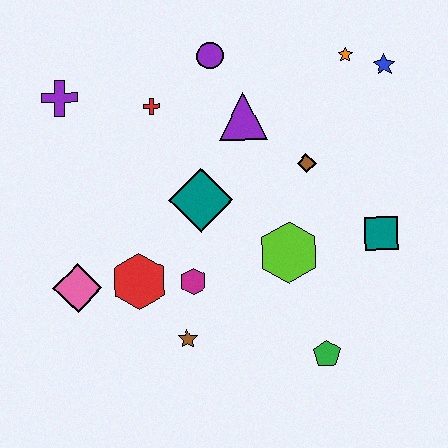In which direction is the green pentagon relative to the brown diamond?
The green pentagon is below the brown diamond.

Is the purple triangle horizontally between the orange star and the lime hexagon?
No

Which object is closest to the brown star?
The magenta hexagon is closest to the brown star.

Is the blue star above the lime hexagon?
Yes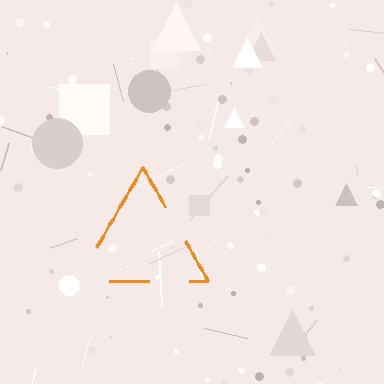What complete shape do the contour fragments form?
The contour fragments form a triangle.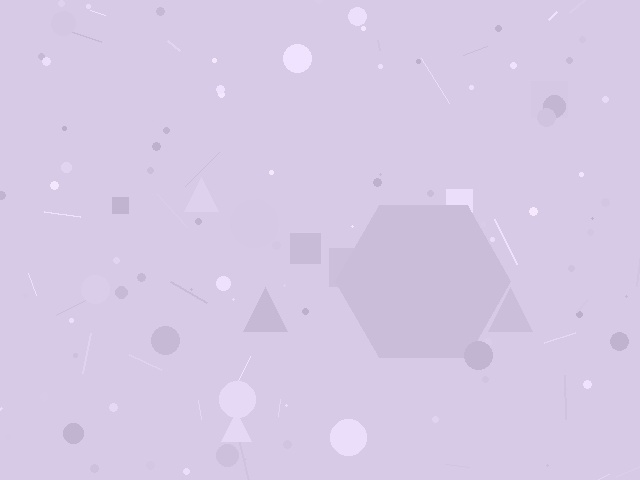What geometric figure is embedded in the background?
A hexagon is embedded in the background.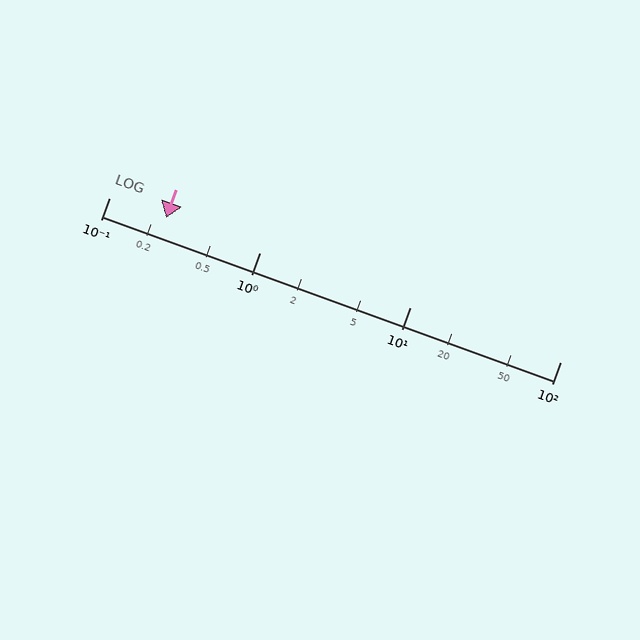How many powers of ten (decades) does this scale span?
The scale spans 3 decades, from 0.1 to 100.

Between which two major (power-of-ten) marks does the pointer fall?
The pointer is between 0.1 and 1.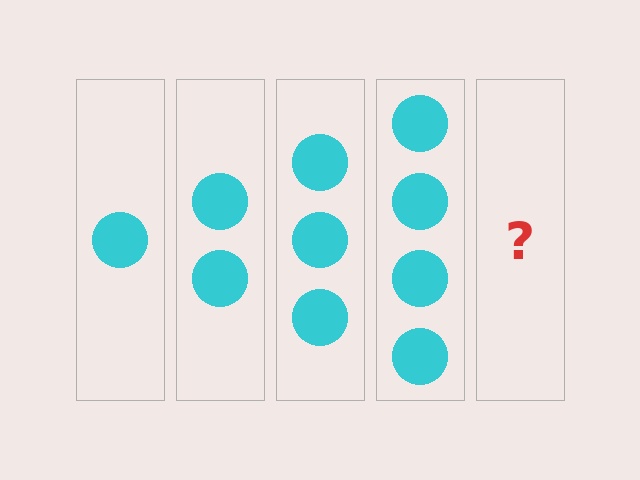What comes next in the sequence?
The next element should be 5 circles.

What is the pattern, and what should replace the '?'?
The pattern is that each step adds one more circle. The '?' should be 5 circles.